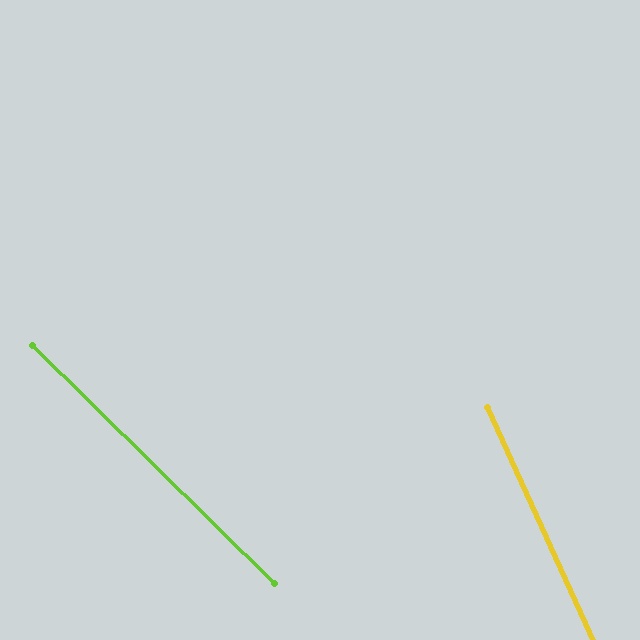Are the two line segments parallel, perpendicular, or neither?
Neither parallel nor perpendicular — they differ by about 21°.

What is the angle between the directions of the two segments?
Approximately 21 degrees.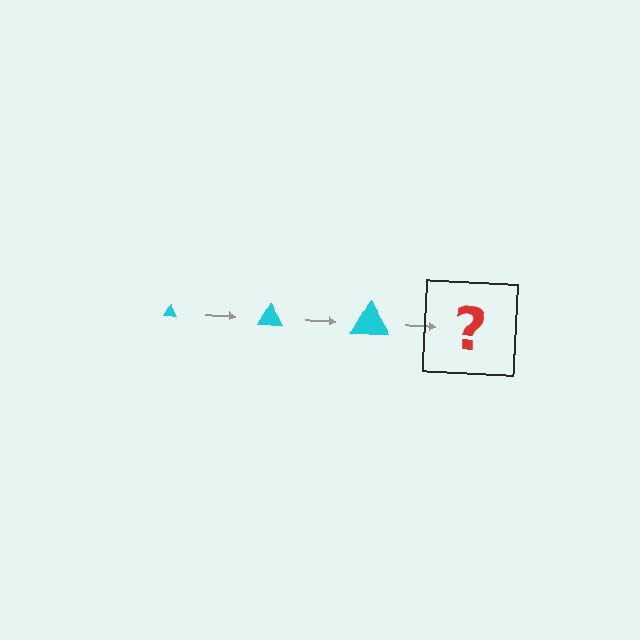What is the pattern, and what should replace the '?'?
The pattern is that the triangle gets progressively larger each step. The '?' should be a cyan triangle, larger than the previous one.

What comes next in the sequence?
The next element should be a cyan triangle, larger than the previous one.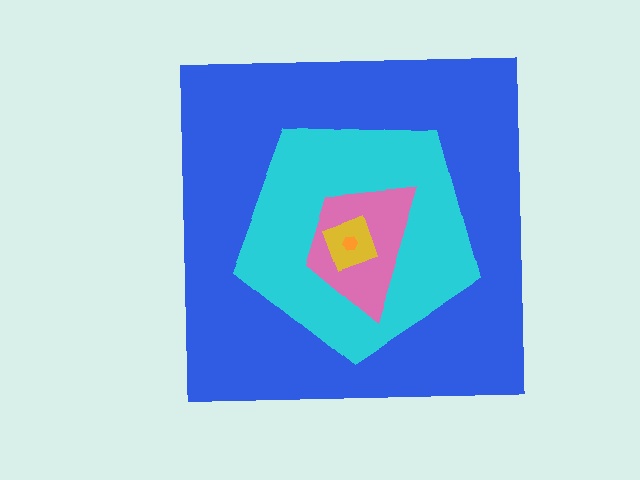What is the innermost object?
The orange hexagon.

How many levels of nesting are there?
5.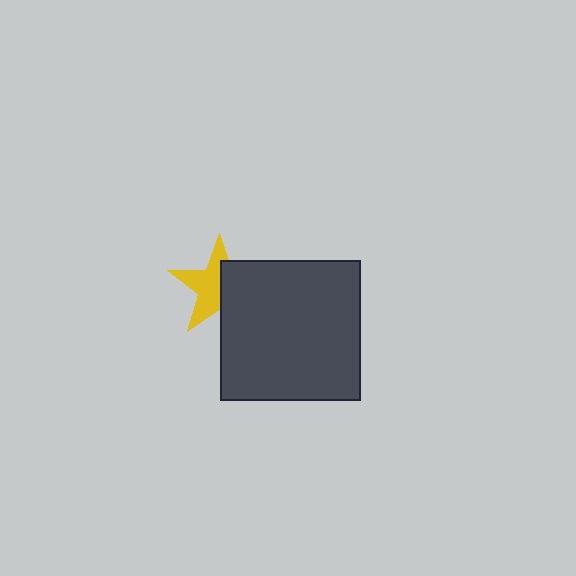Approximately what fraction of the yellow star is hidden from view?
Roughly 46% of the yellow star is hidden behind the dark gray square.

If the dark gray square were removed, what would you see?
You would see the complete yellow star.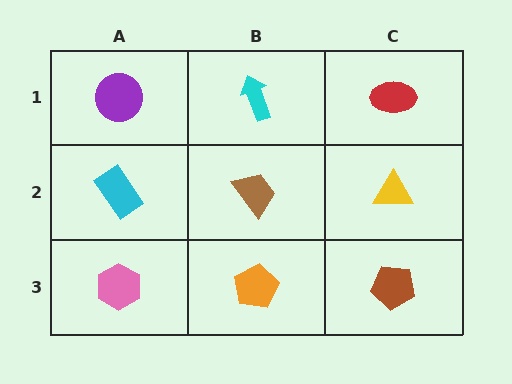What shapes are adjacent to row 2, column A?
A purple circle (row 1, column A), a pink hexagon (row 3, column A), a brown trapezoid (row 2, column B).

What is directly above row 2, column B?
A cyan arrow.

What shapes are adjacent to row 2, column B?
A cyan arrow (row 1, column B), an orange pentagon (row 3, column B), a cyan rectangle (row 2, column A), a yellow triangle (row 2, column C).